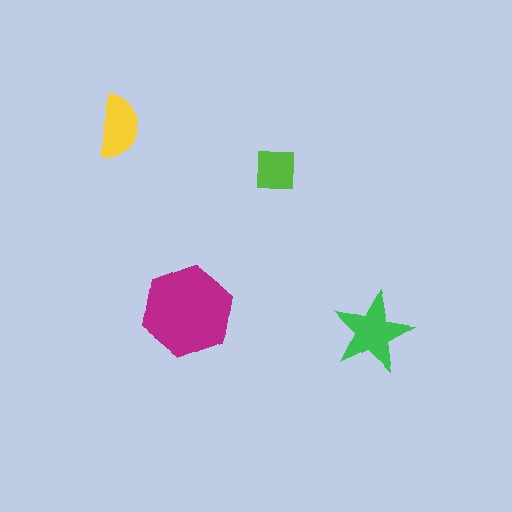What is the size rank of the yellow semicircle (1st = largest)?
3rd.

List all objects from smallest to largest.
The lime square, the yellow semicircle, the green star, the magenta hexagon.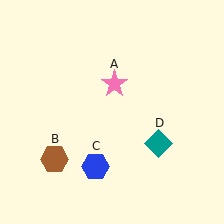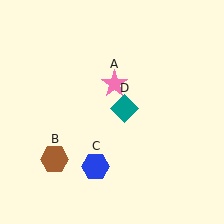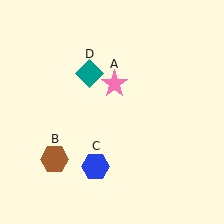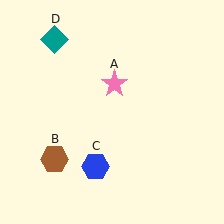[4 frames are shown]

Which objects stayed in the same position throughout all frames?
Pink star (object A) and brown hexagon (object B) and blue hexagon (object C) remained stationary.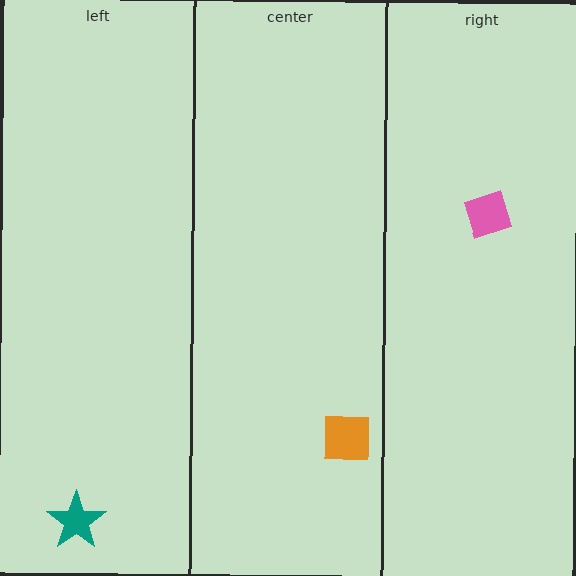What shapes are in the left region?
The teal star.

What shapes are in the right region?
The pink diamond.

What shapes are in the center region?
The orange square.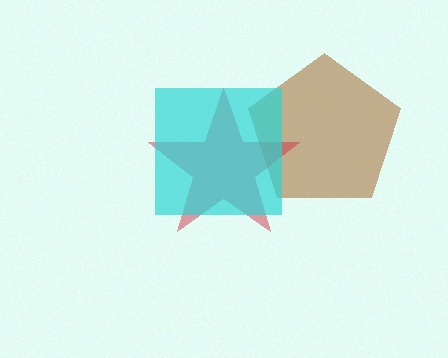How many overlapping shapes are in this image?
There are 3 overlapping shapes in the image.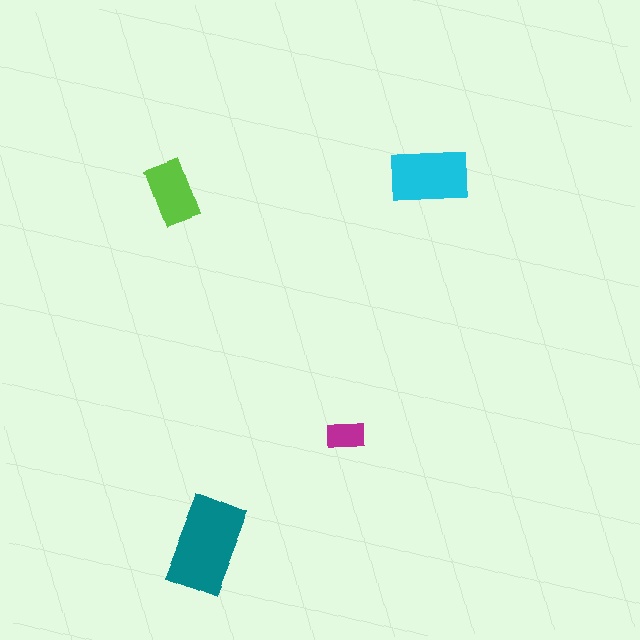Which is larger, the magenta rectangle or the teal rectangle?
The teal one.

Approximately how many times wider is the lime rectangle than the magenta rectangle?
About 1.5 times wider.